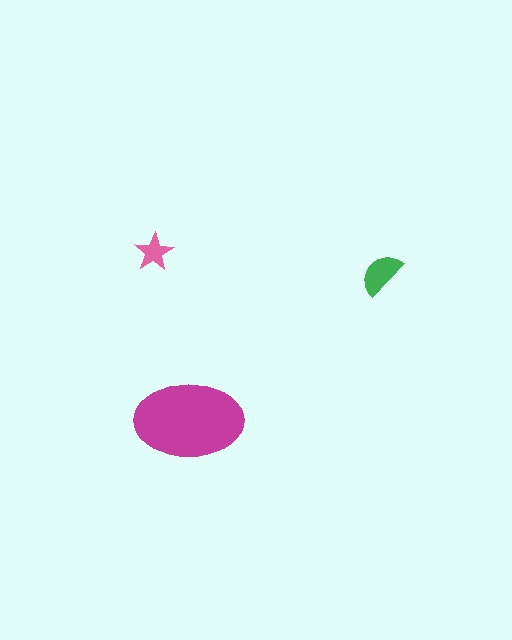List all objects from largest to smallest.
The magenta ellipse, the green semicircle, the pink star.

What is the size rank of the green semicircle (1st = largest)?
2nd.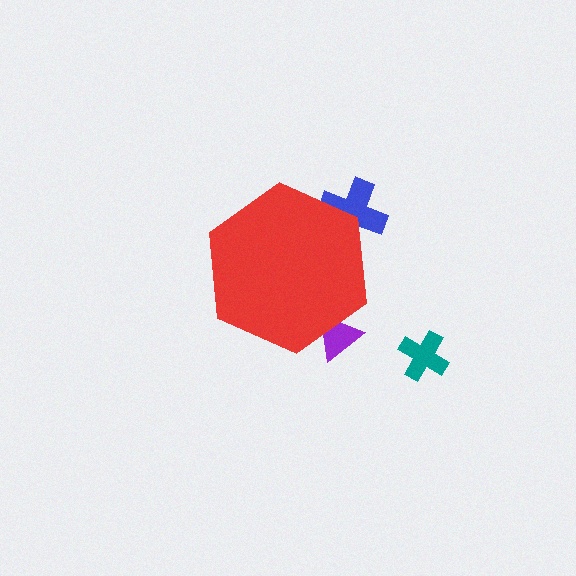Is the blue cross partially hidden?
Yes, the blue cross is partially hidden behind the red hexagon.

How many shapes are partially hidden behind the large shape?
2 shapes are partially hidden.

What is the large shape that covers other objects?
A red hexagon.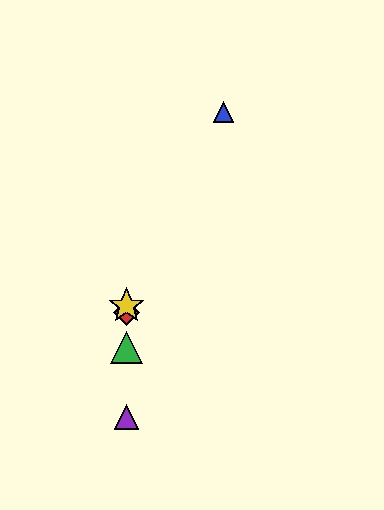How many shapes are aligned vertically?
4 shapes (the red diamond, the green triangle, the yellow star, the purple triangle) are aligned vertically.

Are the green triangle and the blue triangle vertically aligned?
No, the green triangle is at x≈126 and the blue triangle is at x≈223.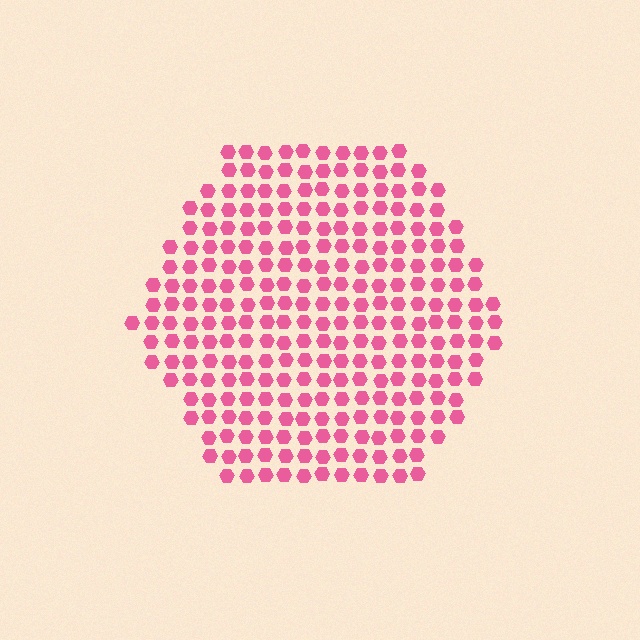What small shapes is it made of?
It is made of small hexagons.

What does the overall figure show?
The overall figure shows a hexagon.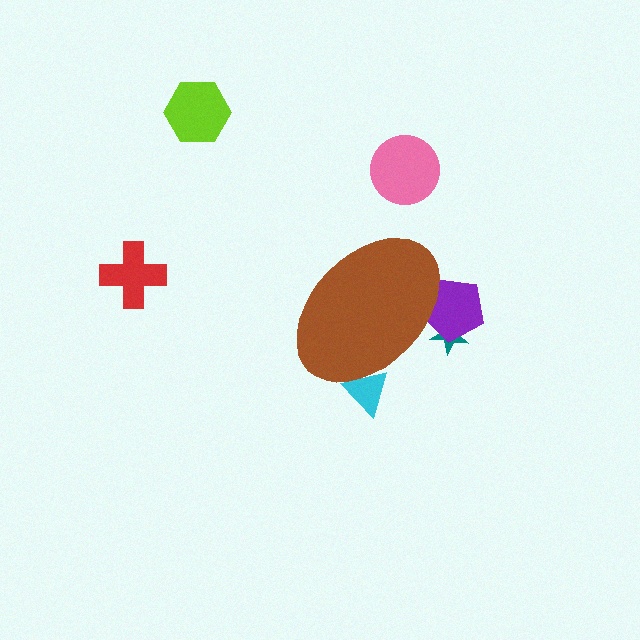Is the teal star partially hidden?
Yes, the teal star is partially hidden behind the brown ellipse.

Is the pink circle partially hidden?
No, the pink circle is fully visible.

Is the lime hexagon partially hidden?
No, the lime hexagon is fully visible.